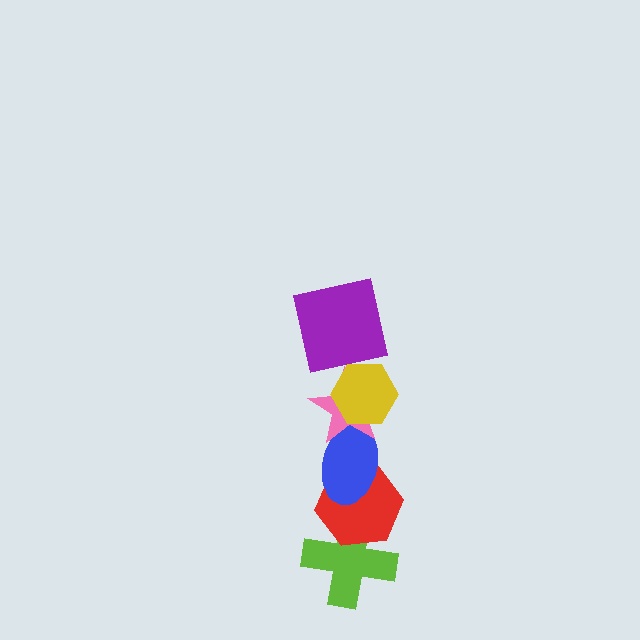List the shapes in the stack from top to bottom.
From top to bottom: the purple square, the yellow hexagon, the pink star, the blue ellipse, the red hexagon, the lime cross.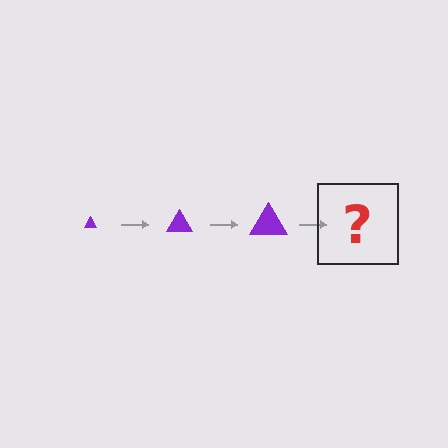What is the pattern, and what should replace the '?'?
The pattern is that the triangle gets progressively larger each step. The '?' should be a purple triangle, larger than the previous one.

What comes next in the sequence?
The next element should be a purple triangle, larger than the previous one.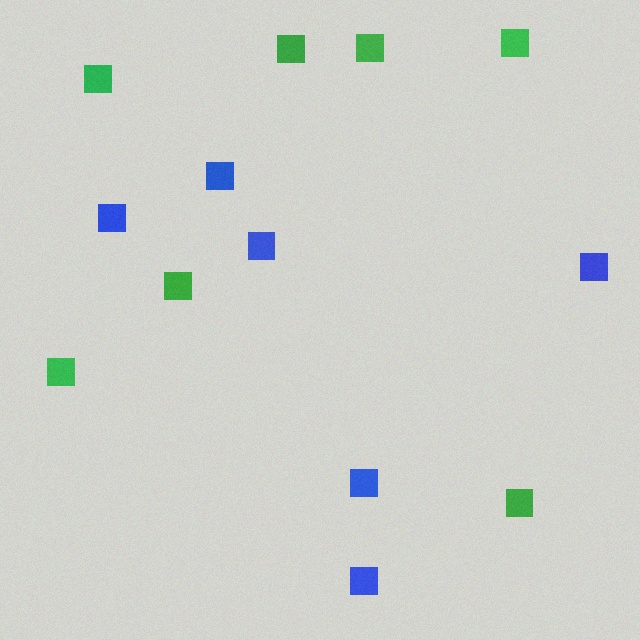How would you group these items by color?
There are 2 groups: one group of green squares (7) and one group of blue squares (6).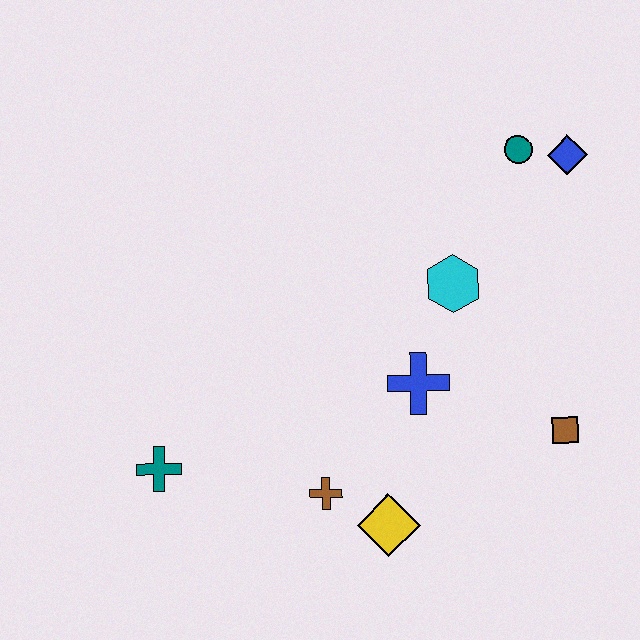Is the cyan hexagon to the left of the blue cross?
No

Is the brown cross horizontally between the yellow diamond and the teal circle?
No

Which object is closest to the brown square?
The blue cross is closest to the brown square.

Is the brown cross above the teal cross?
No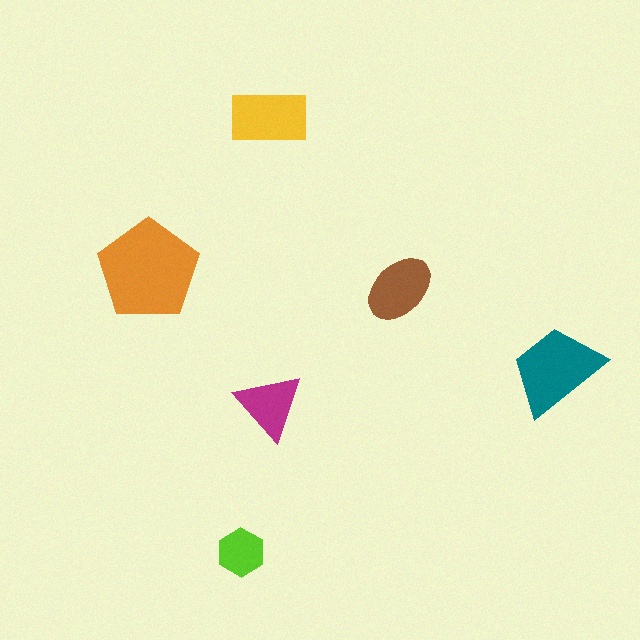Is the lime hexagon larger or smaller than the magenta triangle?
Smaller.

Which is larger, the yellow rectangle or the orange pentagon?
The orange pentagon.